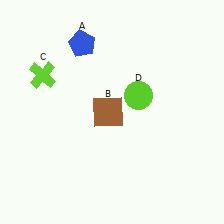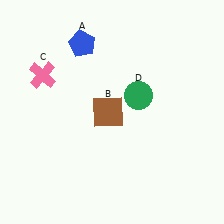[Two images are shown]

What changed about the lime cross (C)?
In Image 1, C is lime. In Image 2, it changed to pink.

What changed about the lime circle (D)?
In Image 1, D is lime. In Image 2, it changed to green.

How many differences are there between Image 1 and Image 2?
There are 2 differences between the two images.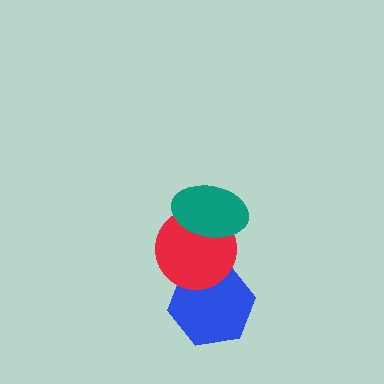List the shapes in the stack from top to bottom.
From top to bottom: the teal ellipse, the red circle, the blue hexagon.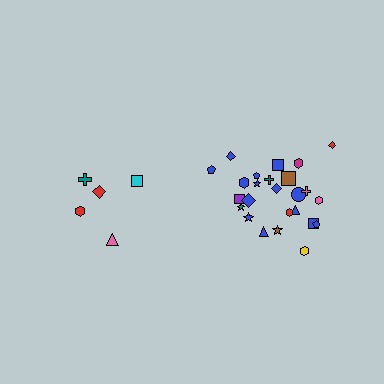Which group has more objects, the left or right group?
The right group.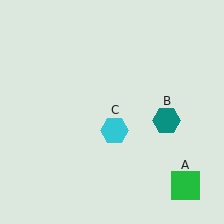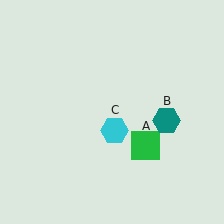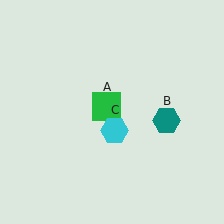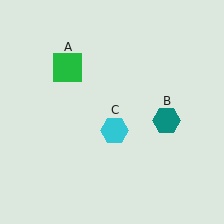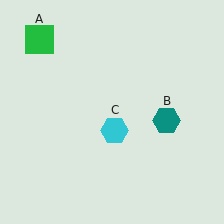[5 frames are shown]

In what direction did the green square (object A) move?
The green square (object A) moved up and to the left.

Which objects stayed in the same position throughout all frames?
Teal hexagon (object B) and cyan hexagon (object C) remained stationary.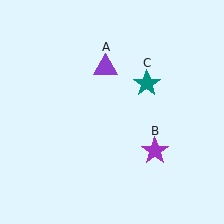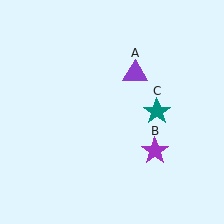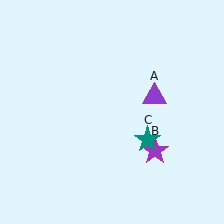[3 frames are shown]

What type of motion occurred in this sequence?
The purple triangle (object A), teal star (object C) rotated clockwise around the center of the scene.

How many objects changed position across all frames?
2 objects changed position: purple triangle (object A), teal star (object C).